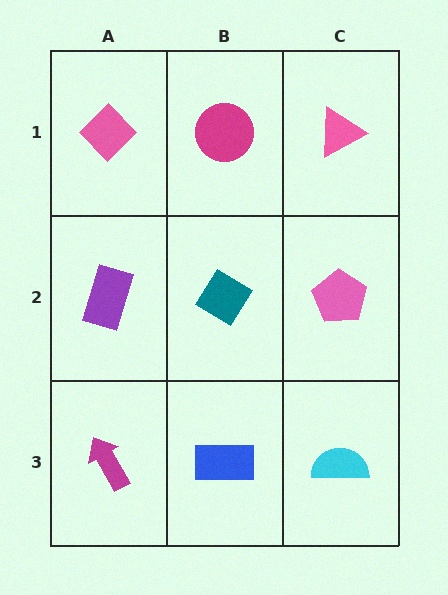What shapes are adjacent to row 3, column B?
A teal diamond (row 2, column B), a magenta arrow (row 3, column A), a cyan semicircle (row 3, column C).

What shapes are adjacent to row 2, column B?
A magenta circle (row 1, column B), a blue rectangle (row 3, column B), a purple rectangle (row 2, column A), a pink pentagon (row 2, column C).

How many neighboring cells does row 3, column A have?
2.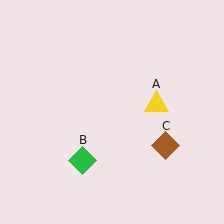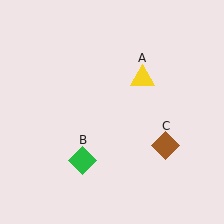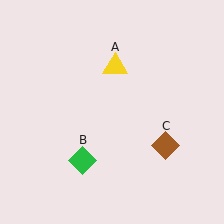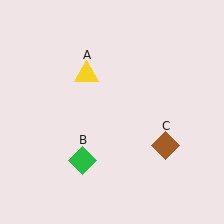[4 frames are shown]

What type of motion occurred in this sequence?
The yellow triangle (object A) rotated counterclockwise around the center of the scene.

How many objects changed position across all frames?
1 object changed position: yellow triangle (object A).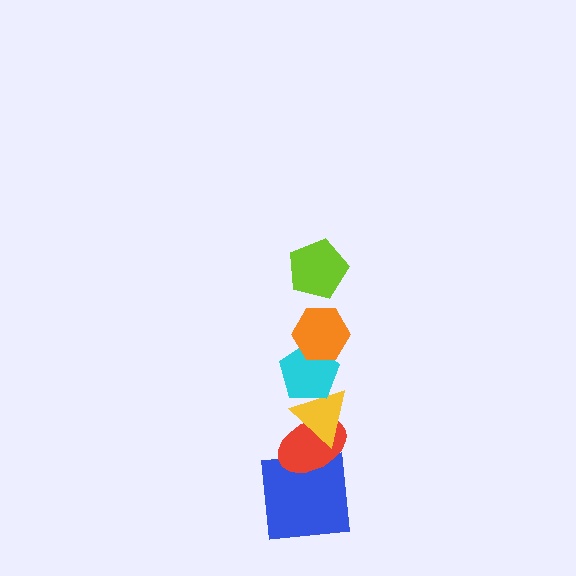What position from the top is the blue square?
The blue square is 6th from the top.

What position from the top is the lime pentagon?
The lime pentagon is 1st from the top.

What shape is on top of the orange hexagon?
The lime pentagon is on top of the orange hexagon.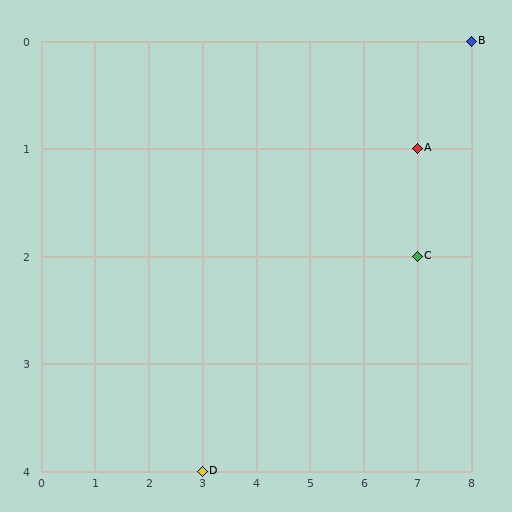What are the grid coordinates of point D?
Point D is at grid coordinates (3, 4).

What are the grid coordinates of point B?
Point B is at grid coordinates (8, 0).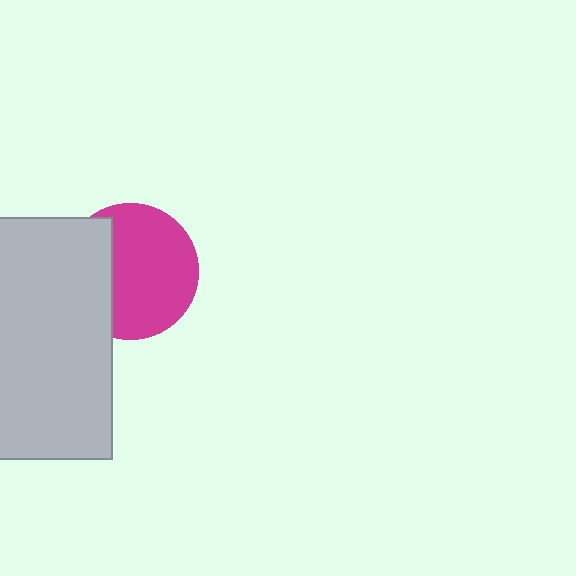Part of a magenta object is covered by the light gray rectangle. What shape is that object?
It is a circle.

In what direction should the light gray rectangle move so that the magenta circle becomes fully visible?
The light gray rectangle should move left. That is the shortest direction to clear the overlap and leave the magenta circle fully visible.